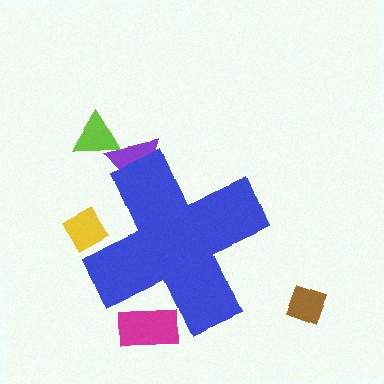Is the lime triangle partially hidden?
No, the lime triangle is fully visible.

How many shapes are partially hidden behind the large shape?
3 shapes are partially hidden.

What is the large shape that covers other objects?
A blue cross.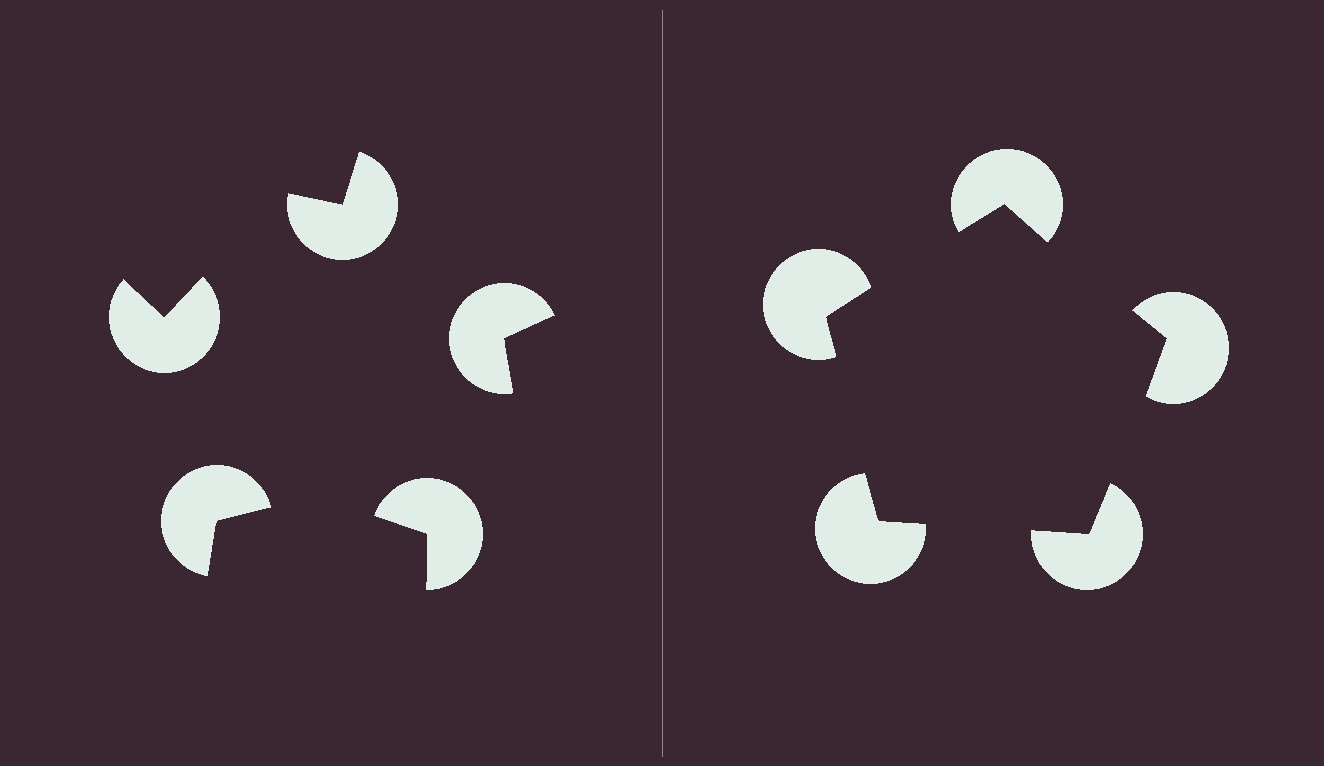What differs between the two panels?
The pac-man discs are positioned identically on both sides; only the wedge orientations differ. On the right they align to a pentagon; on the left they are misaligned.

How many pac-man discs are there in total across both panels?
10 — 5 on each side.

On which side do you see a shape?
An illusory pentagon appears on the right side. On the left side the wedge cuts are rotated, so no coherent shape forms.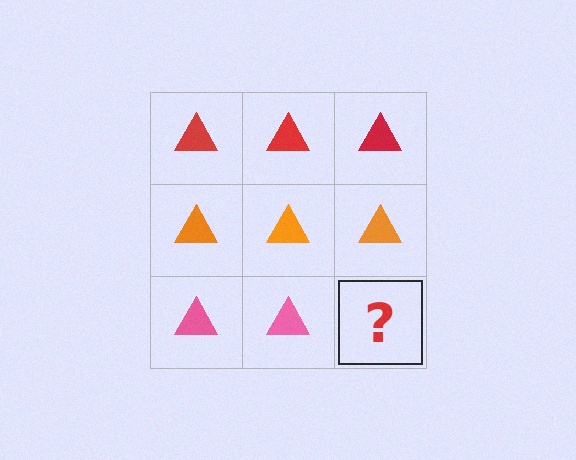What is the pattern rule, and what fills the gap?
The rule is that each row has a consistent color. The gap should be filled with a pink triangle.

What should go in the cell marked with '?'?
The missing cell should contain a pink triangle.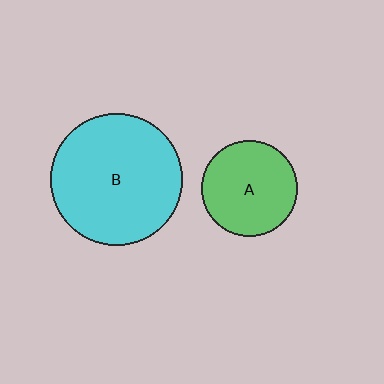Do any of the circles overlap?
No, none of the circles overlap.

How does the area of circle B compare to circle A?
Approximately 1.9 times.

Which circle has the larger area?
Circle B (cyan).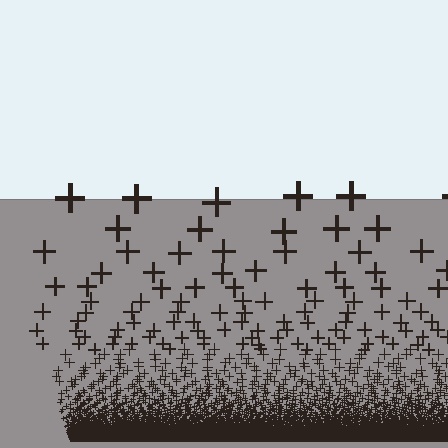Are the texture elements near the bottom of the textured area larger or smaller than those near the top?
Smaller. The gradient is inverted — elements near the bottom are smaller and denser.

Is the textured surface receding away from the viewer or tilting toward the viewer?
The surface appears to tilt toward the viewer. Texture elements get larger and sparser toward the top.